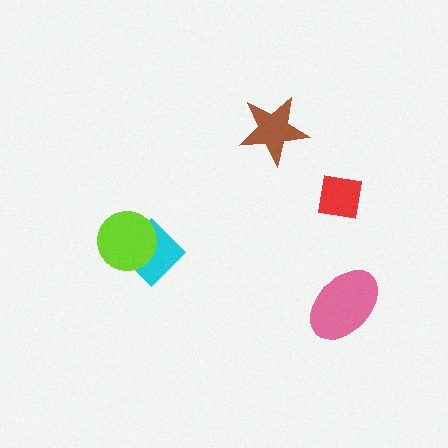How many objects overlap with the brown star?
0 objects overlap with the brown star.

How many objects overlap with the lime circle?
1 object overlaps with the lime circle.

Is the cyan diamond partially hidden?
Yes, it is partially covered by another shape.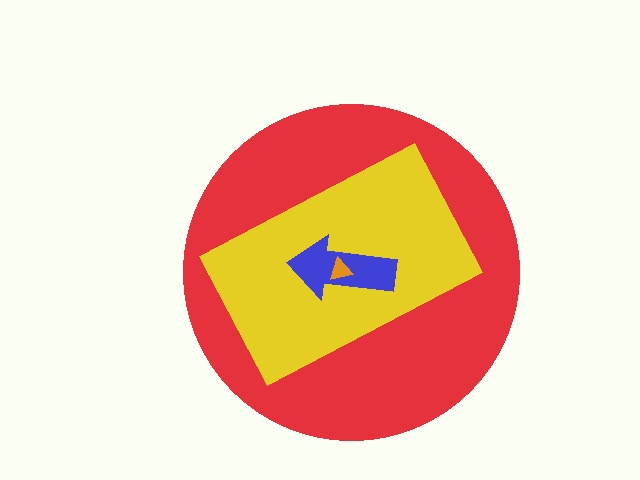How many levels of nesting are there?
4.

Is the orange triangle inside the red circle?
Yes.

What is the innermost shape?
The orange triangle.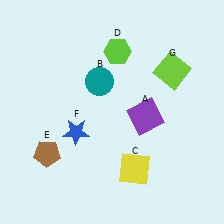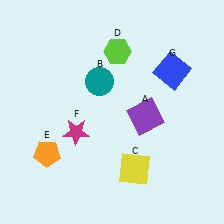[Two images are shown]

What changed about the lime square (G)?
In Image 1, G is lime. In Image 2, it changed to blue.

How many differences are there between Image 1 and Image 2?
There are 3 differences between the two images.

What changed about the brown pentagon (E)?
In Image 1, E is brown. In Image 2, it changed to orange.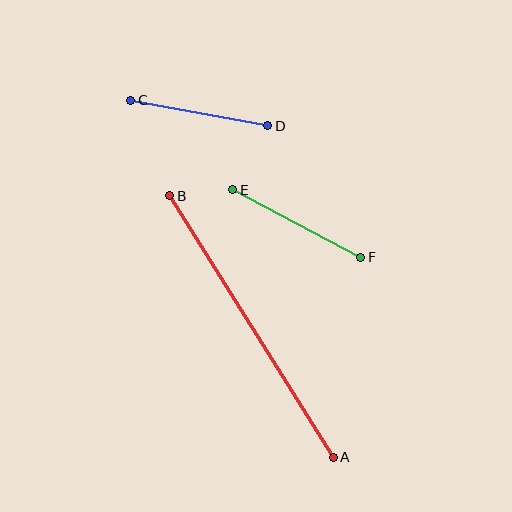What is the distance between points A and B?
The distance is approximately 309 pixels.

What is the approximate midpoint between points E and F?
The midpoint is at approximately (297, 224) pixels.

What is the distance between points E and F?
The distance is approximately 145 pixels.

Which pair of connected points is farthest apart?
Points A and B are farthest apart.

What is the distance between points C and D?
The distance is approximately 139 pixels.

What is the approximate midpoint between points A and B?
The midpoint is at approximately (251, 326) pixels.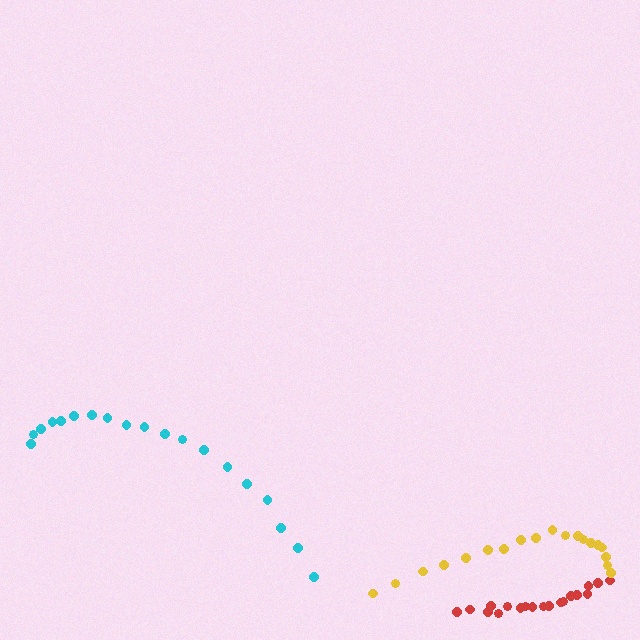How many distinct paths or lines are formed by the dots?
There are 3 distinct paths.